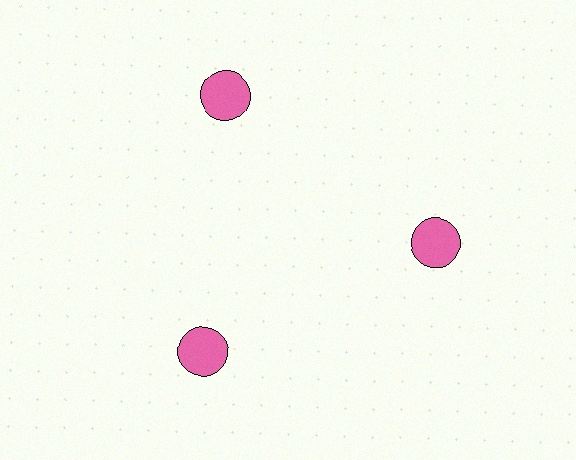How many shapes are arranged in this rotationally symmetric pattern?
There are 3 shapes, arranged in 3 groups of 1.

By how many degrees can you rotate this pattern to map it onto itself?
The pattern maps onto itself every 120 degrees of rotation.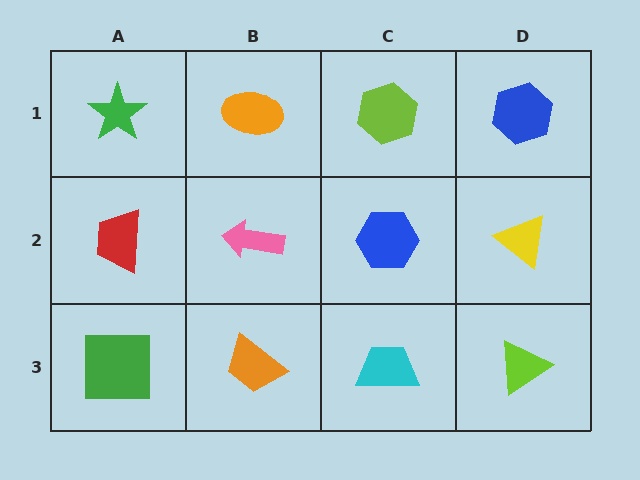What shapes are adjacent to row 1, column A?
A red trapezoid (row 2, column A), an orange ellipse (row 1, column B).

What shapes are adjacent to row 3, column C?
A blue hexagon (row 2, column C), an orange trapezoid (row 3, column B), a lime triangle (row 3, column D).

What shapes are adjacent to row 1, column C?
A blue hexagon (row 2, column C), an orange ellipse (row 1, column B), a blue hexagon (row 1, column D).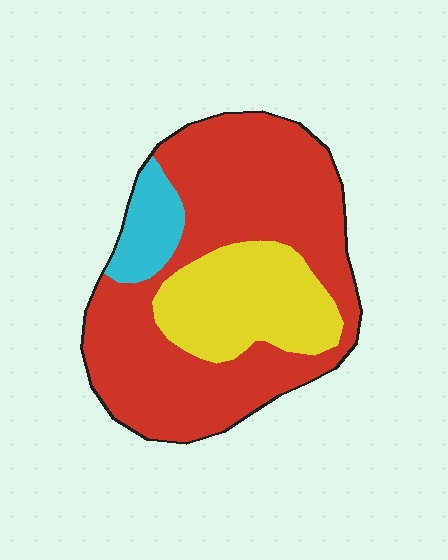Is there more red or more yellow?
Red.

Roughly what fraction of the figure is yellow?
Yellow covers roughly 25% of the figure.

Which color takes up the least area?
Cyan, at roughly 10%.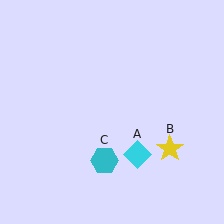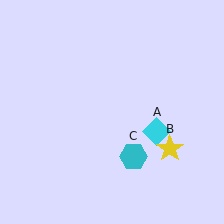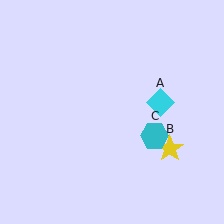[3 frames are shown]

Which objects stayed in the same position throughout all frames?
Yellow star (object B) remained stationary.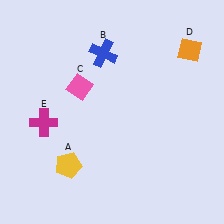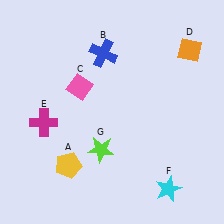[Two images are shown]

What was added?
A cyan star (F), a lime star (G) were added in Image 2.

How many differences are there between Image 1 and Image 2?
There are 2 differences between the two images.